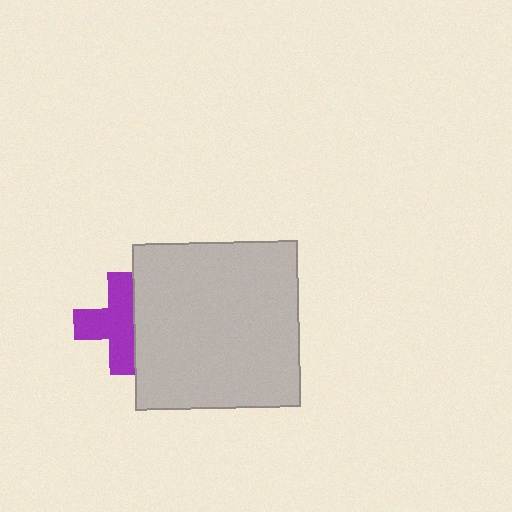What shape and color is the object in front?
The object in front is a light gray square.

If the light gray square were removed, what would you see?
You would see the complete purple cross.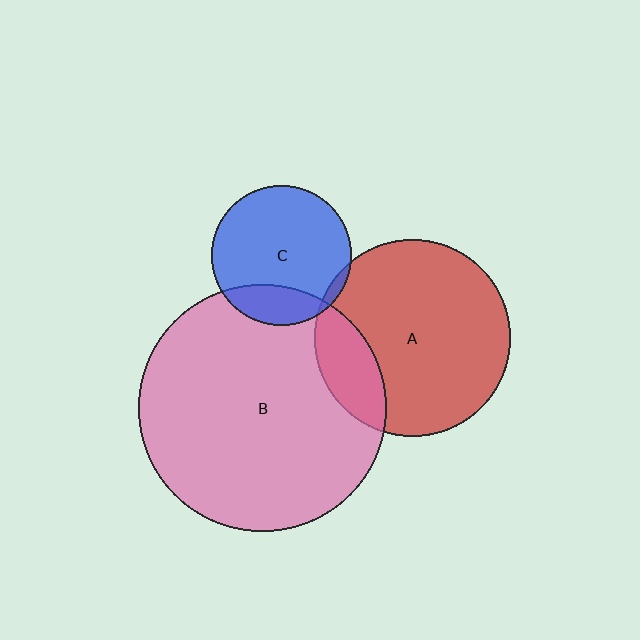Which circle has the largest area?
Circle B (pink).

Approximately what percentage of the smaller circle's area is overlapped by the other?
Approximately 20%.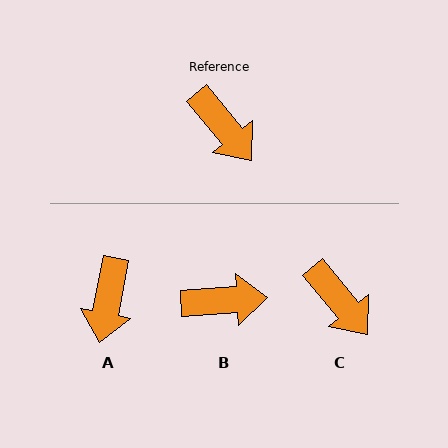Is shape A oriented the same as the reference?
No, it is off by about 50 degrees.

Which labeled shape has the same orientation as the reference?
C.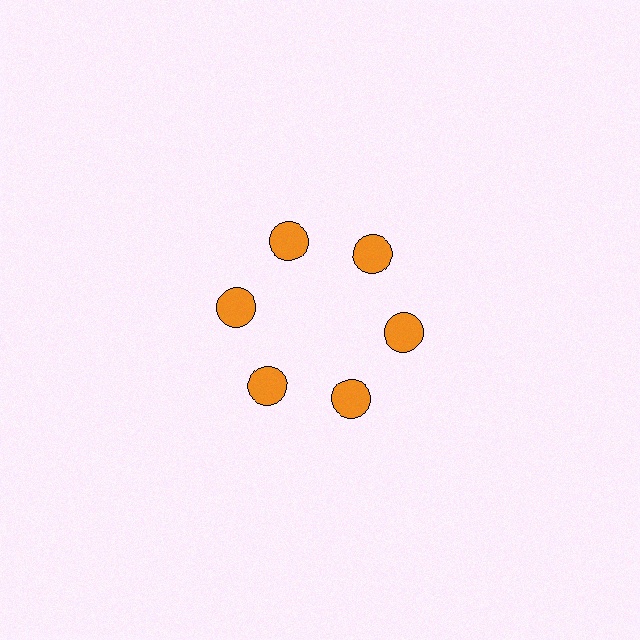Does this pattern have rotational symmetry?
Yes, this pattern has 6-fold rotational symmetry. It looks the same after rotating 60 degrees around the center.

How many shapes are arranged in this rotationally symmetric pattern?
There are 6 shapes, arranged in 6 groups of 1.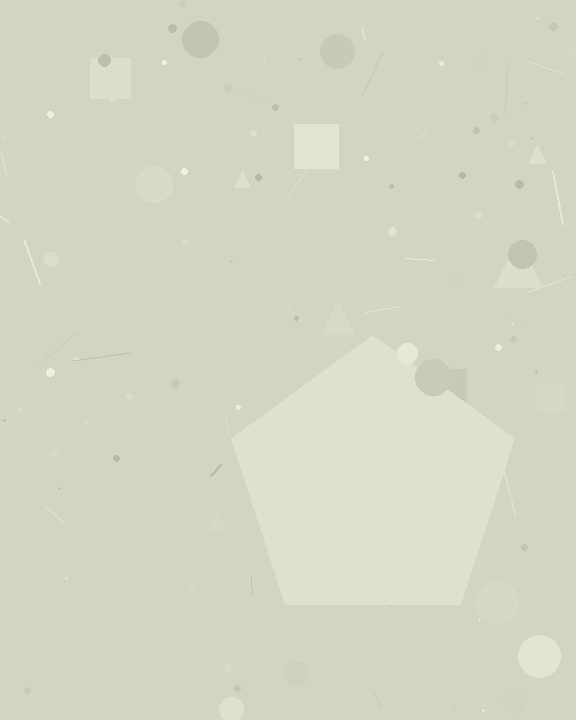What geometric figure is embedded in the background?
A pentagon is embedded in the background.